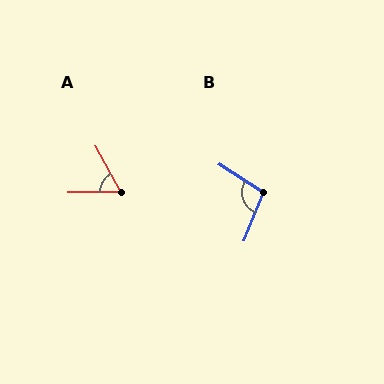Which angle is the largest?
B, at approximately 100 degrees.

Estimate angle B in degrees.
Approximately 100 degrees.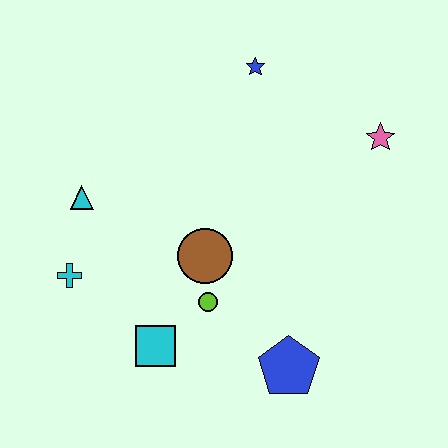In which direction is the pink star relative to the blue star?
The pink star is to the right of the blue star.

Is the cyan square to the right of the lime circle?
No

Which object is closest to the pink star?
The blue star is closest to the pink star.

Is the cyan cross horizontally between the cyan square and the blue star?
No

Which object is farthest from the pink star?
The cyan cross is farthest from the pink star.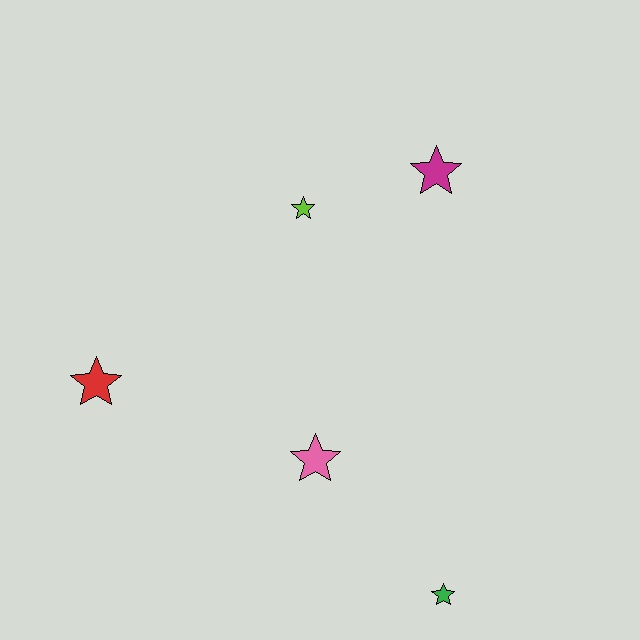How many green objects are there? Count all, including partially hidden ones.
There is 1 green object.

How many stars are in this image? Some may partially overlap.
There are 5 stars.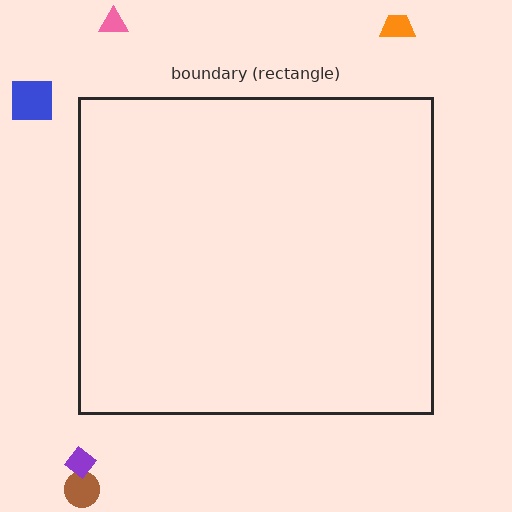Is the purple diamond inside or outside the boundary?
Outside.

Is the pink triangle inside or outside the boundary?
Outside.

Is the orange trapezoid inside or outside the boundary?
Outside.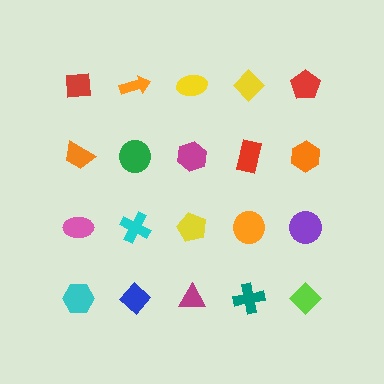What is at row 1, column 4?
A yellow diamond.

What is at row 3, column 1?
A pink ellipse.